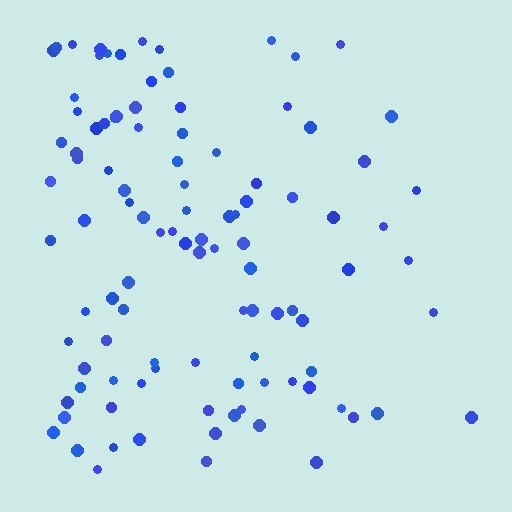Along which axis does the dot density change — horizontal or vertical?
Horizontal.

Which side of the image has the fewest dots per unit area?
The right.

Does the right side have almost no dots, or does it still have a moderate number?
Still a moderate number, just noticeably fewer than the left.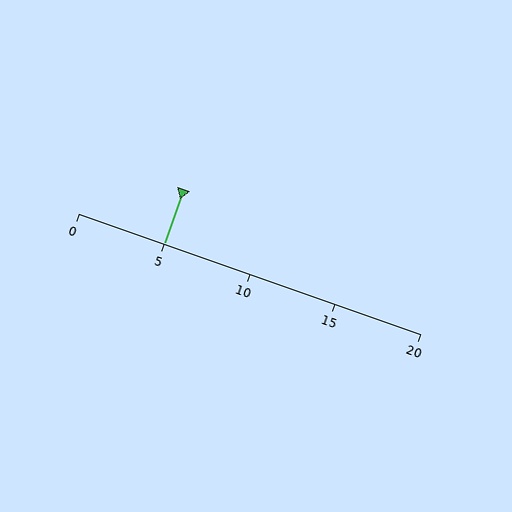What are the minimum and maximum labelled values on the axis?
The axis runs from 0 to 20.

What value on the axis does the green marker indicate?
The marker indicates approximately 5.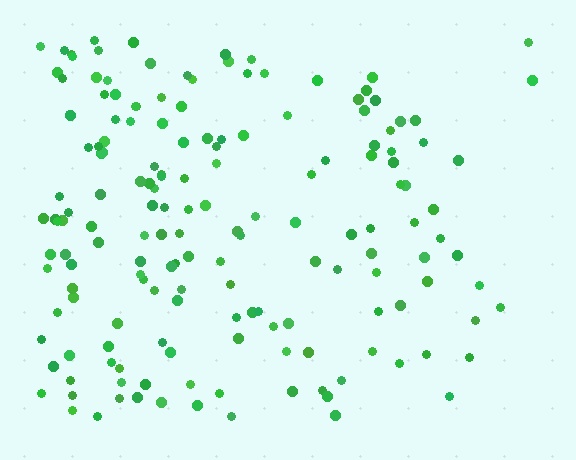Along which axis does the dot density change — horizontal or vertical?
Horizontal.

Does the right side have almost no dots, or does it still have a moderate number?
Still a moderate number, just noticeably fewer than the left.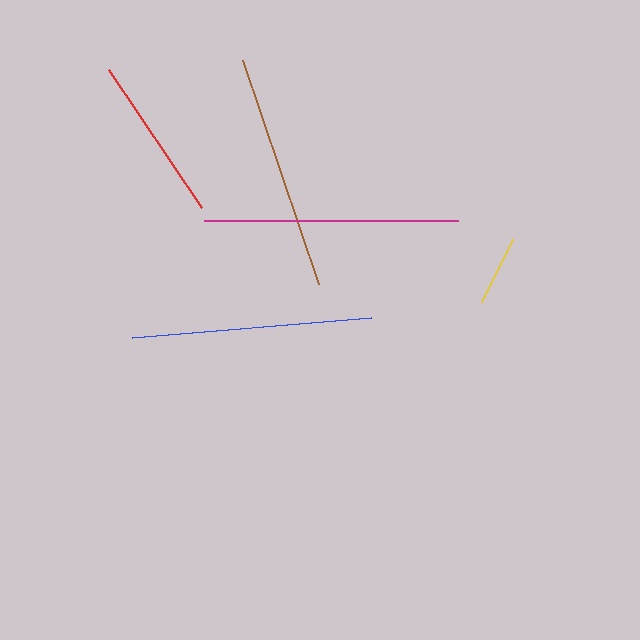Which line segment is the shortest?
The yellow line is the shortest at approximately 70 pixels.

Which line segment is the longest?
The magenta line is the longest at approximately 254 pixels.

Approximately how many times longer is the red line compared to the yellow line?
The red line is approximately 2.4 times the length of the yellow line.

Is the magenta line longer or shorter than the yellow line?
The magenta line is longer than the yellow line.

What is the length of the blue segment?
The blue segment is approximately 240 pixels long.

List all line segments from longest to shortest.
From longest to shortest: magenta, blue, brown, red, yellow.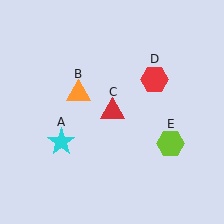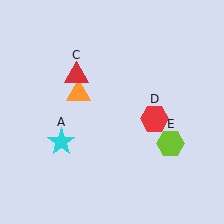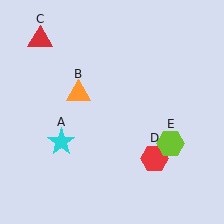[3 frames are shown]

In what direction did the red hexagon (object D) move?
The red hexagon (object D) moved down.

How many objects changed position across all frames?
2 objects changed position: red triangle (object C), red hexagon (object D).